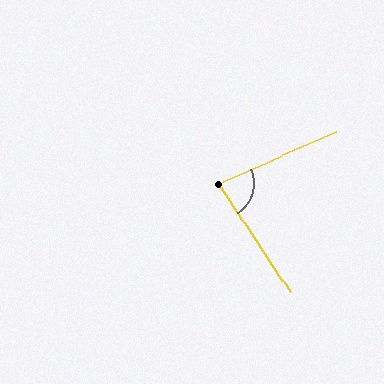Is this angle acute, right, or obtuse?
It is acute.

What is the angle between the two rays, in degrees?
Approximately 81 degrees.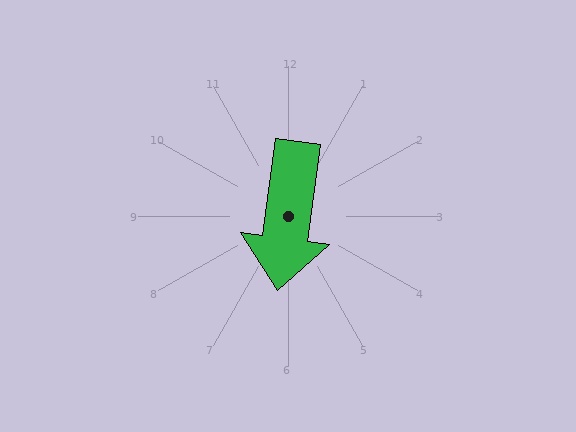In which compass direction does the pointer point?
South.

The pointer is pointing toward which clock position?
Roughly 6 o'clock.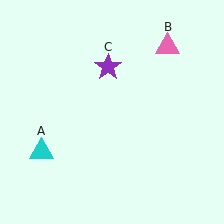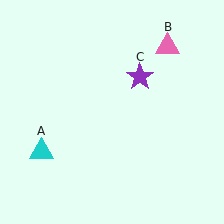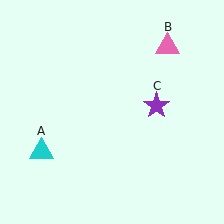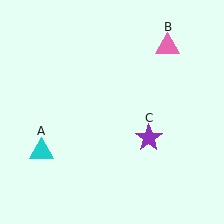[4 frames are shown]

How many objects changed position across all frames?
1 object changed position: purple star (object C).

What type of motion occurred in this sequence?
The purple star (object C) rotated clockwise around the center of the scene.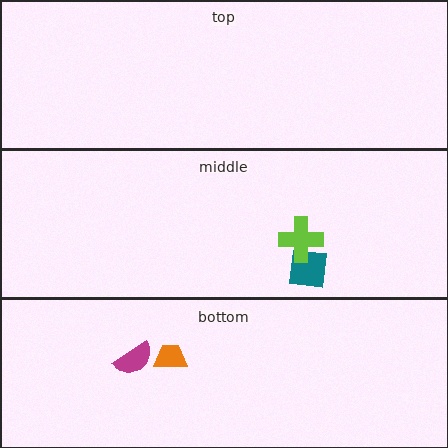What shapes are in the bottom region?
The magenta semicircle, the orange trapezoid.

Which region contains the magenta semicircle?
The bottom region.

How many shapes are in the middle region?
2.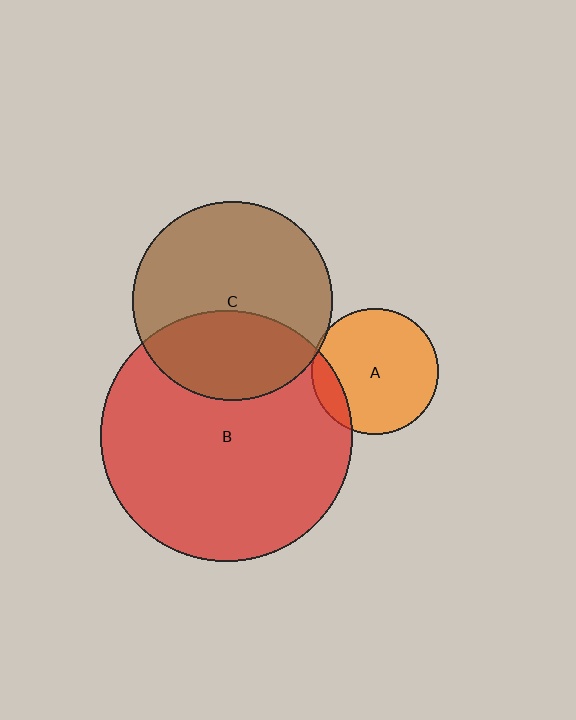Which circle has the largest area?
Circle B (red).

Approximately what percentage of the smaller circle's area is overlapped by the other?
Approximately 15%.